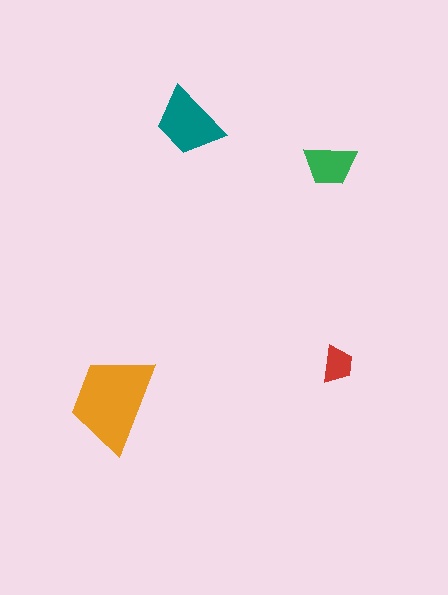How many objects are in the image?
There are 4 objects in the image.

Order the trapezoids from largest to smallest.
the orange one, the teal one, the green one, the red one.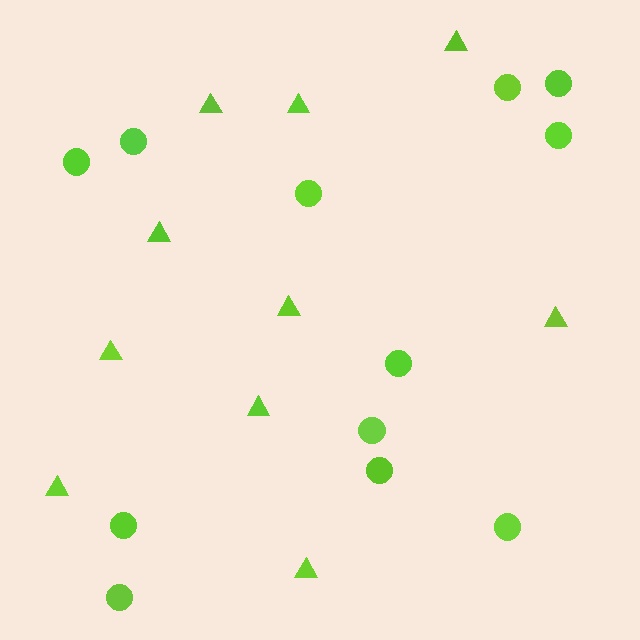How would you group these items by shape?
There are 2 groups: one group of triangles (10) and one group of circles (12).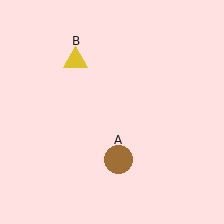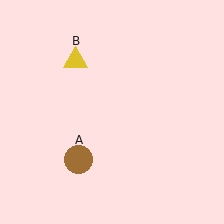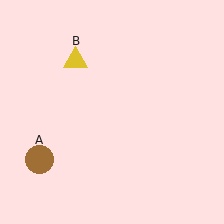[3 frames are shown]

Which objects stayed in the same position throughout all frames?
Yellow triangle (object B) remained stationary.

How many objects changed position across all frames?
1 object changed position: brown circle (object A).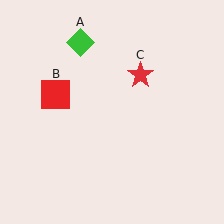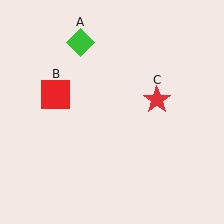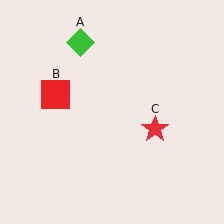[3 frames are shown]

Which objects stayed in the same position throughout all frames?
Green diamond (object A) and red square (object B) remained stationary.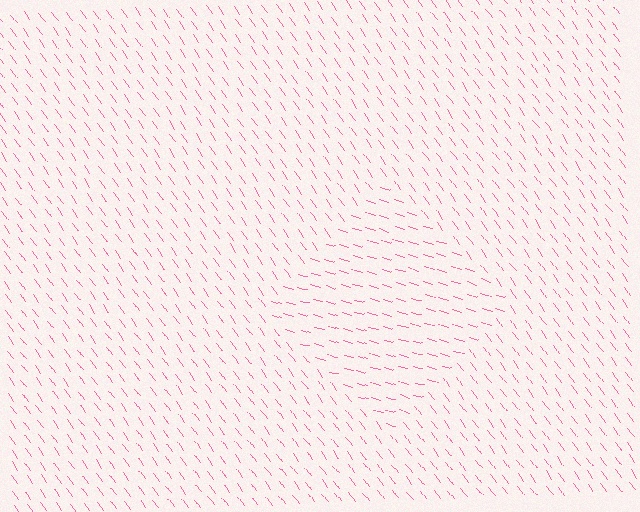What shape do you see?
I see a diamond.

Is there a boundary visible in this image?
Yes, there is a texture boundary formed by a change in line orientation.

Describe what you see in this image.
The image is filled with small pink line segments. A diamond region in the image has lines oriented differently from the surrounding lines, creating a visible texture boundary.